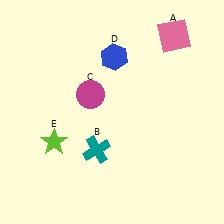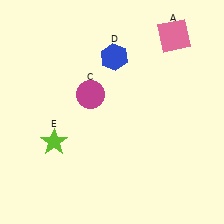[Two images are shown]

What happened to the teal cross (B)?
The teal cross (B) was removed in Image 2. It was in the bottom-left area of Image 1.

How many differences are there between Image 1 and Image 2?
There is 1 difference between the two images.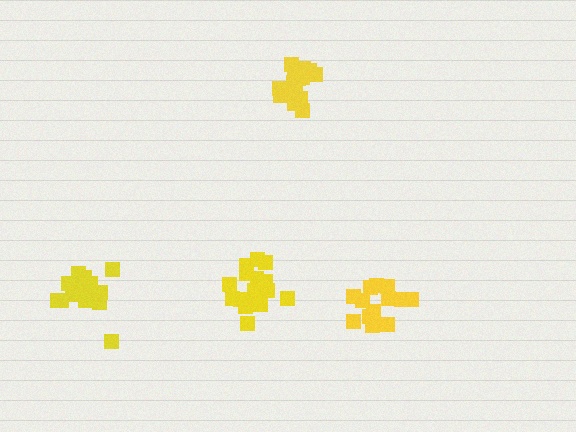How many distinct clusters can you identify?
There are 4 distinct clusters.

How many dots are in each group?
Group 1: 20 dots, Group 2: 18 dots, Group 3: 20 dots, Group 4: 14 dots (72 total).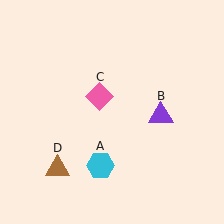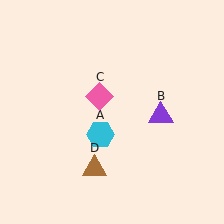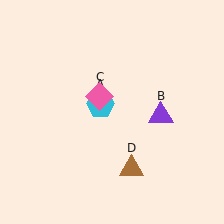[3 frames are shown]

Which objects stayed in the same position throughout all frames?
Purple triangle (object B) and pink diamond (object C) remained stationary.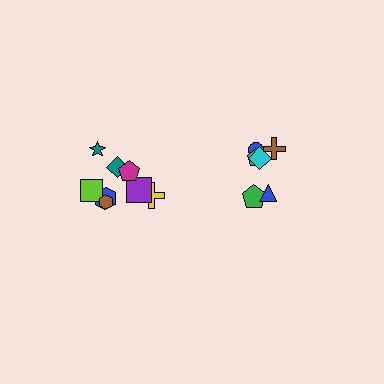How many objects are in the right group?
There are 6 objects.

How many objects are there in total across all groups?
There are 14 objects.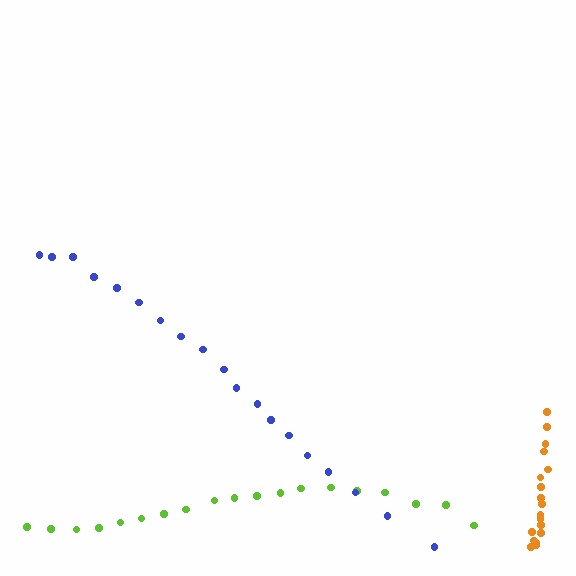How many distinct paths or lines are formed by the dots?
There are 3 distinct paths.